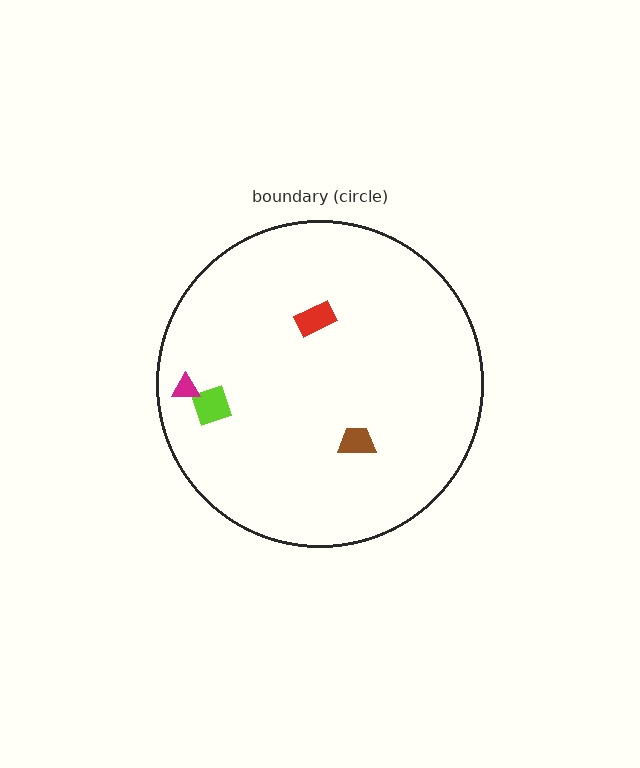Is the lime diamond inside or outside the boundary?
Inside.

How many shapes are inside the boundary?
4 inside, 0 outside.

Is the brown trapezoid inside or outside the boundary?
Inside.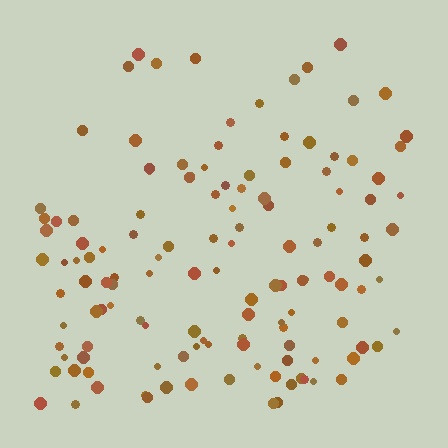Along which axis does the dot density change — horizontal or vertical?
Vertical.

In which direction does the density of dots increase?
From top to bottom, with the bottom side densest.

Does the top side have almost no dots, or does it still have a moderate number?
Still a moderate number, just noticeably fewer than the bottom.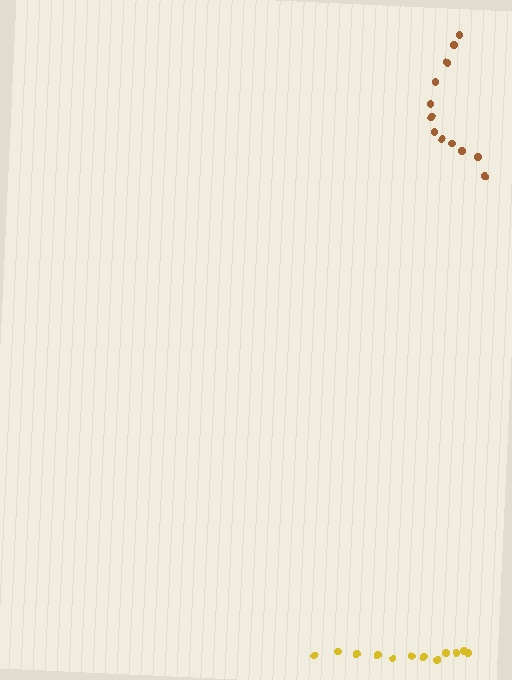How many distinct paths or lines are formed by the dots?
There are 2 distinct paths.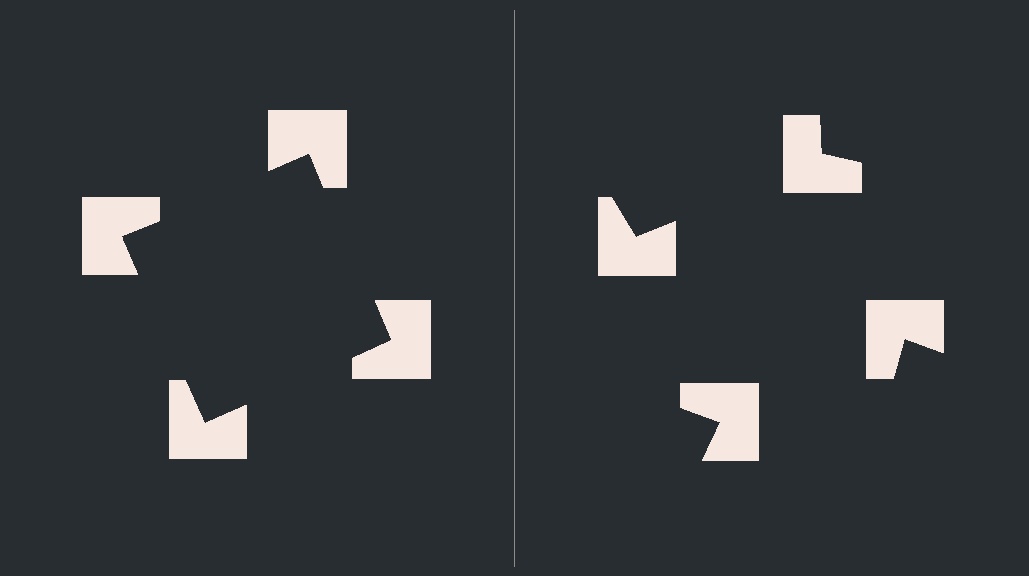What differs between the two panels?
The notched squares are positioned identically on both sides; only the wedge orientations differ. On the left they align to a square; on the right they are misaligned.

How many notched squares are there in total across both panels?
8 — 4 on each side.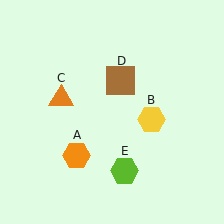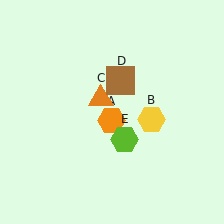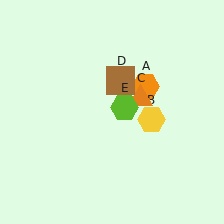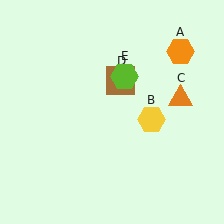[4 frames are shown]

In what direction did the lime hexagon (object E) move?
The lime hexagon (object E) moved up.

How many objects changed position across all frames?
3 objects changed position: orange hexagon (object A), orange triangle (object C), lime hexagon (object E).